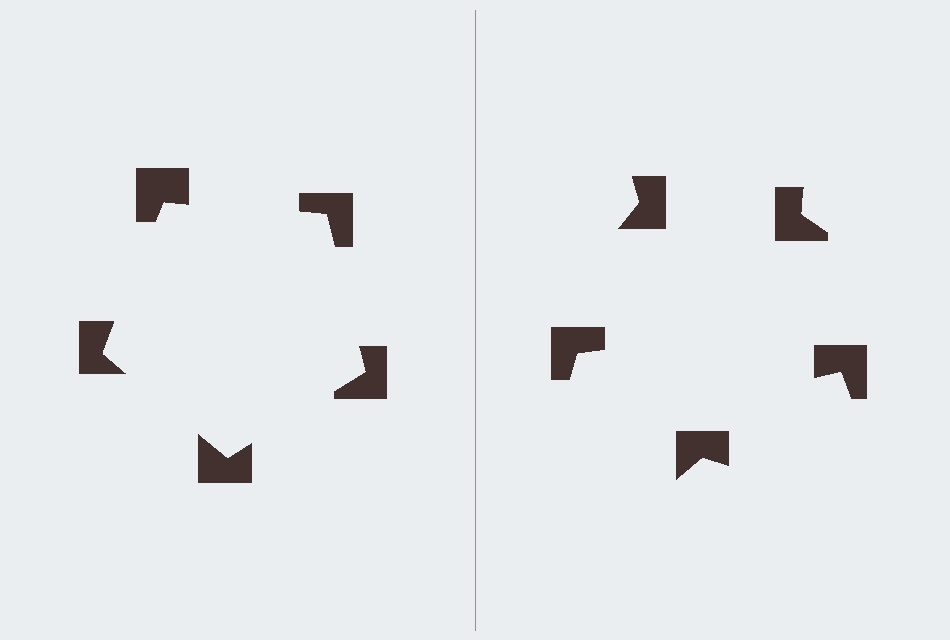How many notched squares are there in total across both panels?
10 — 5 on each side.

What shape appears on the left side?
An illusory pentagon.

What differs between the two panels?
The notched squares are positioned identically on both sides; only the wedge orientations differ. On the left they align to a pentagon; on the right they are misaligned.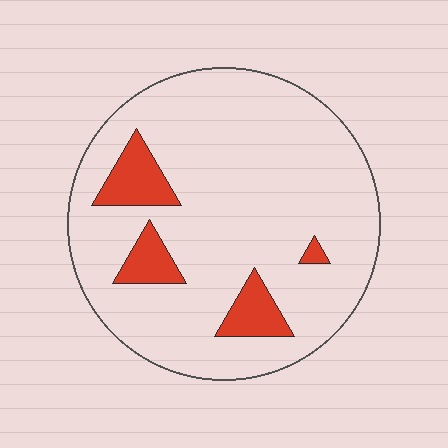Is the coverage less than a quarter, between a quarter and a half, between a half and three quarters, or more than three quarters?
Less than a quarter.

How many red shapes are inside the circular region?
4.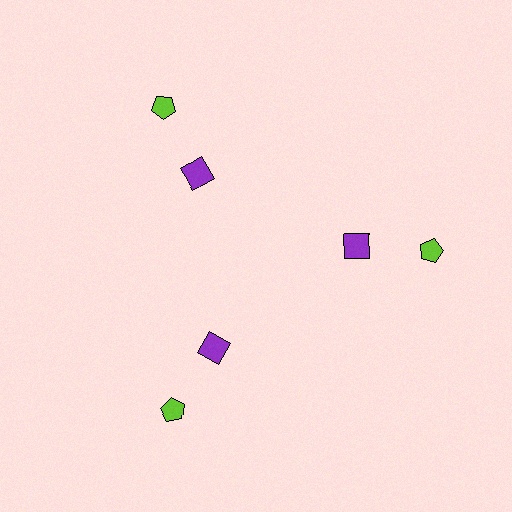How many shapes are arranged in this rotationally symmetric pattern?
There are 6 shapes, arranged in 3 groups of 2.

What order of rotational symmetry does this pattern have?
This pattern has 3-fold rotational symmetry.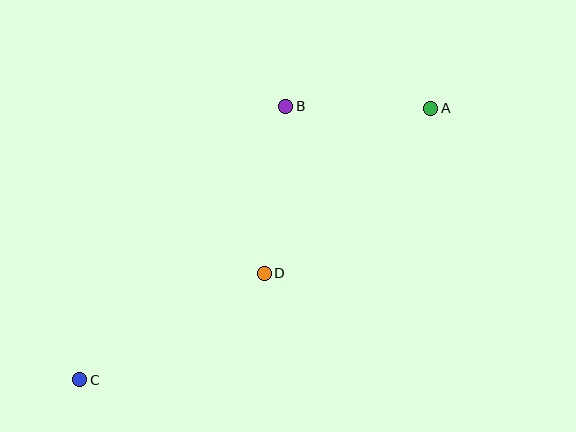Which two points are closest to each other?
Points A and B are closest to each other.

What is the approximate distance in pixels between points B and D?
The distance between B and D is approximately 168 pixels.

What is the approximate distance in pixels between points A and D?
The distance between A and D is approximately 234 pixels.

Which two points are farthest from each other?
Points A and C are farthest from each other.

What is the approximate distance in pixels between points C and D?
The distance between C and D is approximately 213 pixels.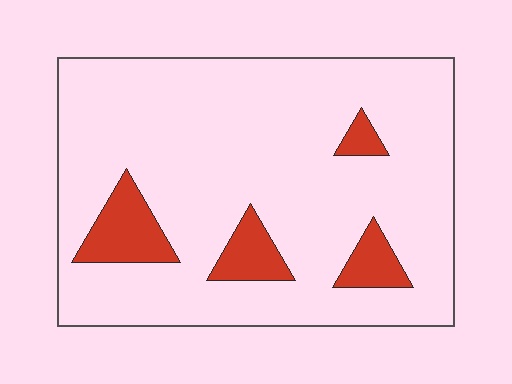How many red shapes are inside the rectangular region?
4.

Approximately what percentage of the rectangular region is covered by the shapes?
Approximately 10%.